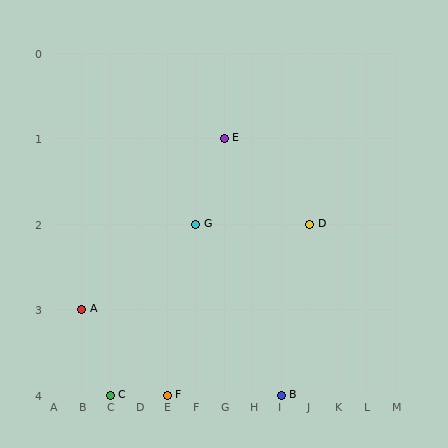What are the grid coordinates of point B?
Point B is at grid coordinates (I, 4).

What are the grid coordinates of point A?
Point A is at grid coordinates (B, 3).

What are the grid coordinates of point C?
Point C is at grid coordinates (C, 4).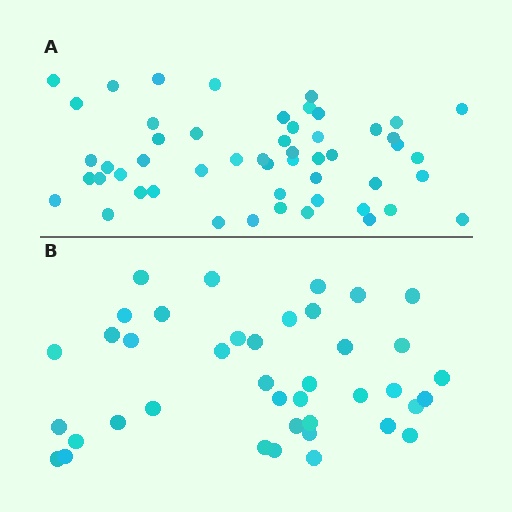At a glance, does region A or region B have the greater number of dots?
Region A (the top region) has more dots.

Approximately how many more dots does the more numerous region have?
Region A has roughly 12 or so more dots than region B.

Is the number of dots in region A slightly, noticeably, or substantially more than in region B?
Region A has noticeably more, but not dramatically so. The ratio is roughly 1.3 to 1.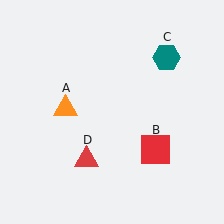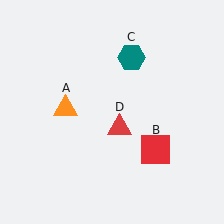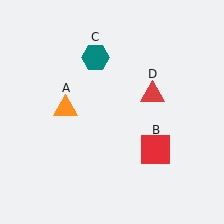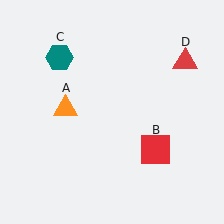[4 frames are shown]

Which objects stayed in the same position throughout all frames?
Orange triangle (object A) and red square (object B) remained stationary.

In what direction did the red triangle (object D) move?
The red triangle (object D) moved up and to the right.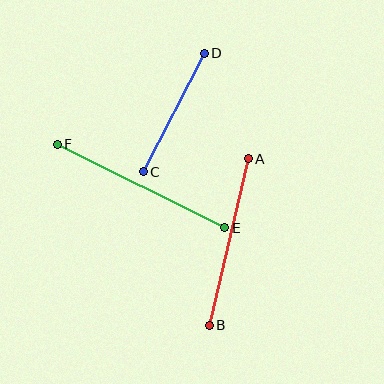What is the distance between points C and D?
The distance is approximately 133 pixels.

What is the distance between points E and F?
The distance is approximately 187 pixels.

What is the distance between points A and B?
The distance is approximately 171 pixels.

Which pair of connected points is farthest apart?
Points E and F are farthest apart.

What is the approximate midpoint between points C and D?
The midpoint is at approximately (174, 112) pixels.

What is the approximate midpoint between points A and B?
The midpoint is at approximately (229, 242) pixels.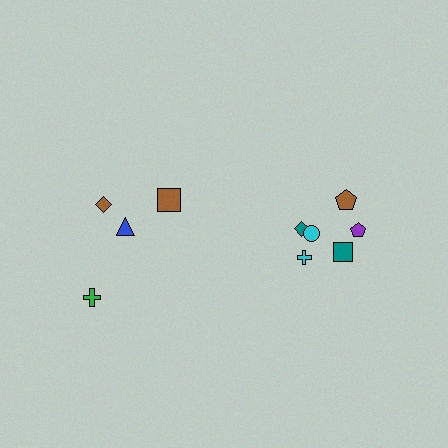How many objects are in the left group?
There are 4 objects.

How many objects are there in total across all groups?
There are 10 objects.